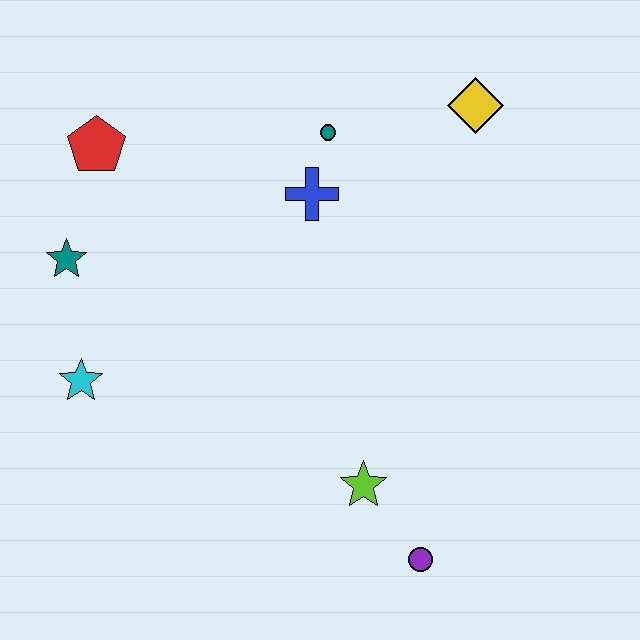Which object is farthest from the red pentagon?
The purple circle is farthest from the red pentagon.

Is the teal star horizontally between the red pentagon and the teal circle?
No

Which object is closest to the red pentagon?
The teal star is closest to the red pentagon.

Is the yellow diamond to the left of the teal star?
No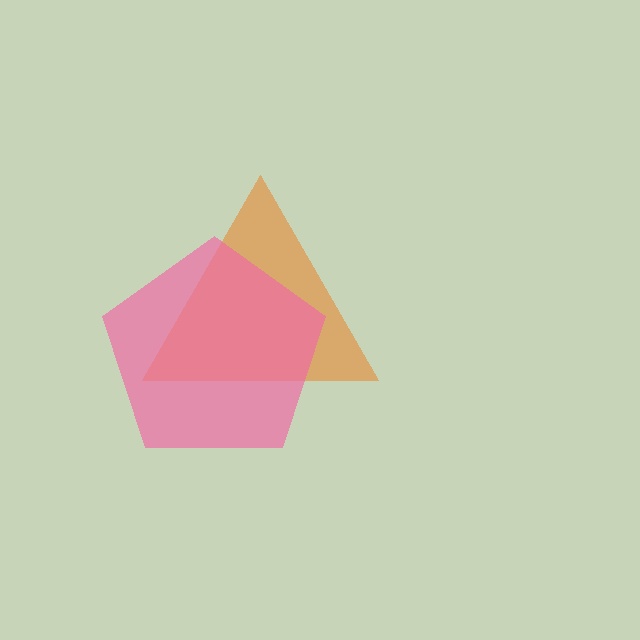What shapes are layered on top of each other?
The layered shapes are: an orange triangle, a pink pentagon.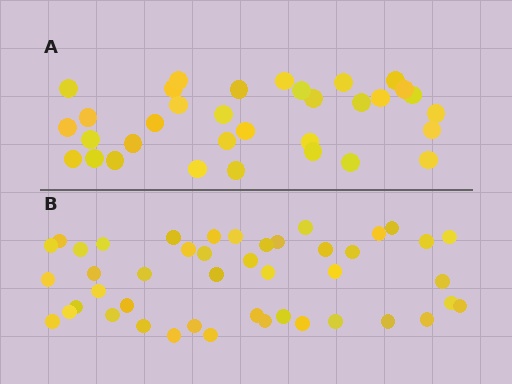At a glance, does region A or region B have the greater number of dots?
Region B (the bottom region) has more dots.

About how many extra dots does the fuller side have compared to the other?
Region B has roughly 12 or so more dots than region A.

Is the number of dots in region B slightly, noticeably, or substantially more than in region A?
Region B has noticeably more, but not dramatically so. The ratio is roughly 1.4 to 1.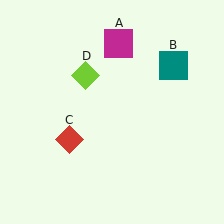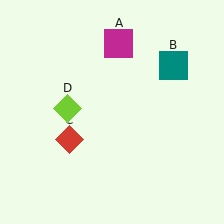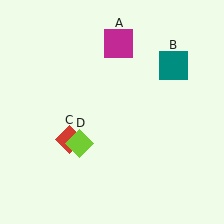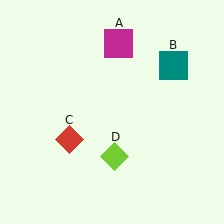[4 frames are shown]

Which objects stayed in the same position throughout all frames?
Magenta square (object A) and teal square (object B) and red diamond (object C) remained stationary.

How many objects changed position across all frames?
1 object changed position: lime diamond (object D).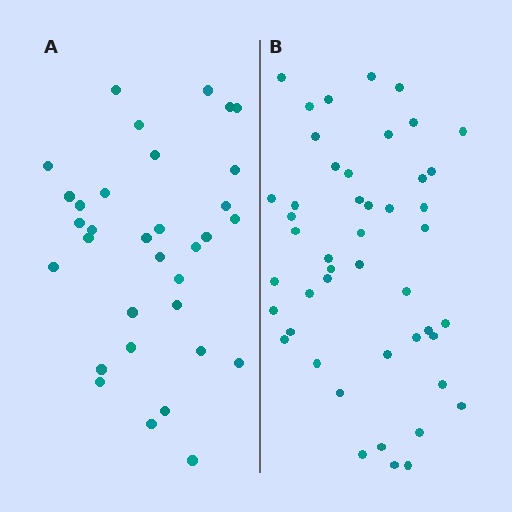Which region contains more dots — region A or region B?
Region B (the right region) has more dots.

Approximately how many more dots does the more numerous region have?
Region B has approximately 15 more dots than region A.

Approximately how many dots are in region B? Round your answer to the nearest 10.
About 50 dots. (The exact count is 47, which rounds to 50.)